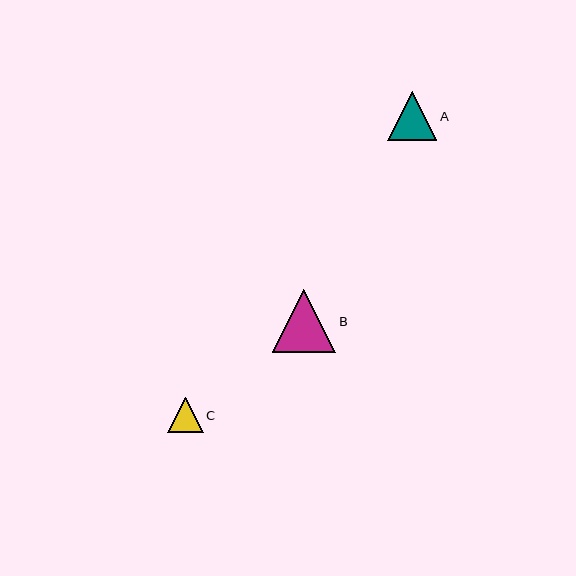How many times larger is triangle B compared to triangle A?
Triangle B is approximately 1.3 times the size of triangle A.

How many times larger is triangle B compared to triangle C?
Triangle B is approximately 1.8 times the size of triangle C.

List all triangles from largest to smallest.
From largest to smallest: B, A, C.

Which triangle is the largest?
Triangle B is the largest with a size of approximately 64 pixels.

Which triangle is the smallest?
Triangle C is the smallest with a size of approximately 36 pixels.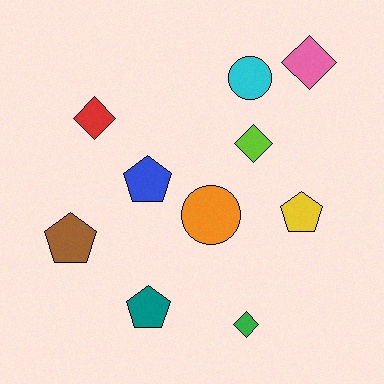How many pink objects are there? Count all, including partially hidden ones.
There is 1 pink object.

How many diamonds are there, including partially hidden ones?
There are 4 diamonds.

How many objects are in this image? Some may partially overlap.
There are 10 objects.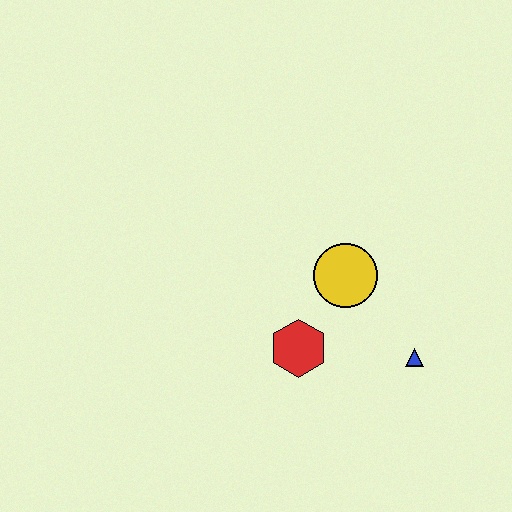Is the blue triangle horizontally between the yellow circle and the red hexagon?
No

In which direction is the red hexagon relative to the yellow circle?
The red hexagon is below the yellow circle.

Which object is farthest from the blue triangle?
The red hexagon is farthest from the blue triangle.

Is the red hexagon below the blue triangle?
No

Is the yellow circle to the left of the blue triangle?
Yes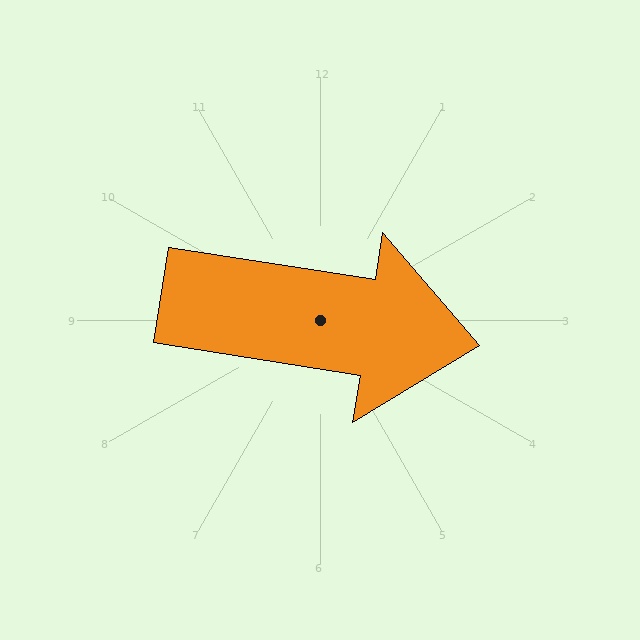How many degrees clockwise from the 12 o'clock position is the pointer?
Approximately 99 degrees.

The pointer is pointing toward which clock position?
Roughly 3 o'clock.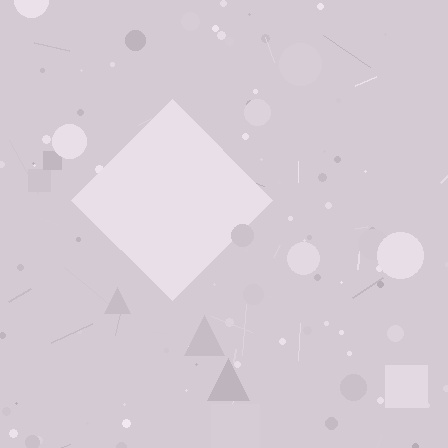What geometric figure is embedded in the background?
A diamond is embedded in the background.